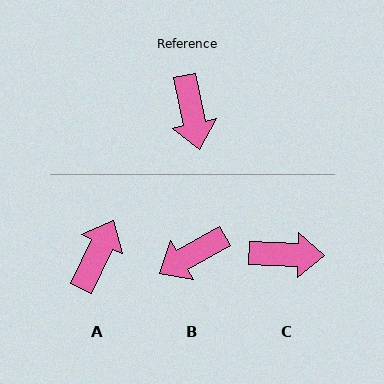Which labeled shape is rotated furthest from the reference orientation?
A, about 143 degrees away.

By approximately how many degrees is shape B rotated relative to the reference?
Approximately 72 degrees clockwise.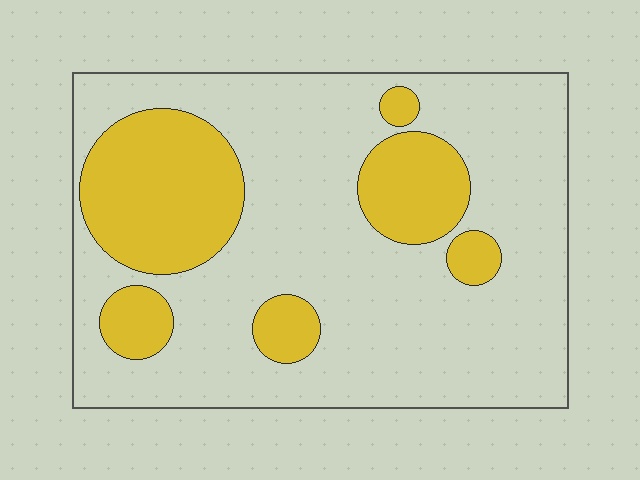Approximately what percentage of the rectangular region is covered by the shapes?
Approximately 25%.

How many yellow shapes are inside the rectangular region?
6.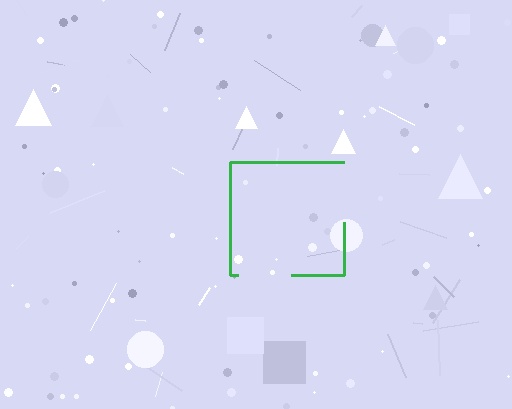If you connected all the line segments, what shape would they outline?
They would outline a square.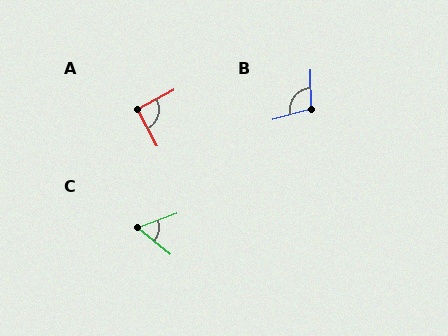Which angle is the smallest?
C, at approximately 59 degrees.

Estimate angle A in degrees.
Approximately 89 degrees.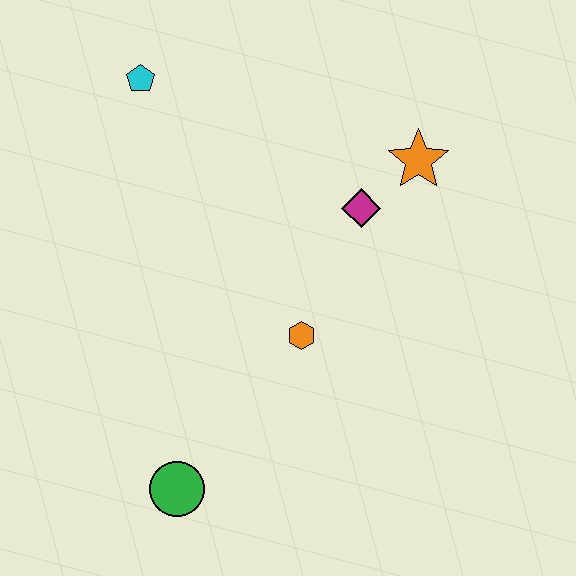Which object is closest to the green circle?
The orange hexagon is closest to the green circle.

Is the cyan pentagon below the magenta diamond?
No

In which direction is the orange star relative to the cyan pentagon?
The orange star is to the right of the cyan pentagon.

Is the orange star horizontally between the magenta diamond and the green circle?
No